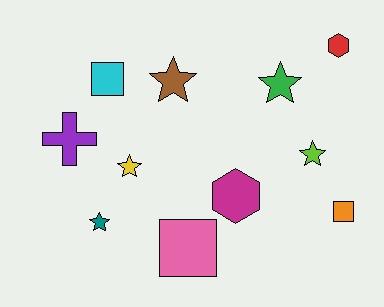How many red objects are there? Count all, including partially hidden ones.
There is 1 red object.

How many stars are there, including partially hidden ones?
There are 5 stars.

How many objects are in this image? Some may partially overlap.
There are 11 objects.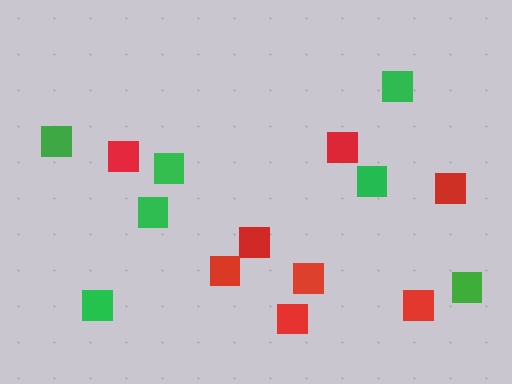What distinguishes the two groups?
There are 2 groups: one group of green squares (7) and one group of red squares (8).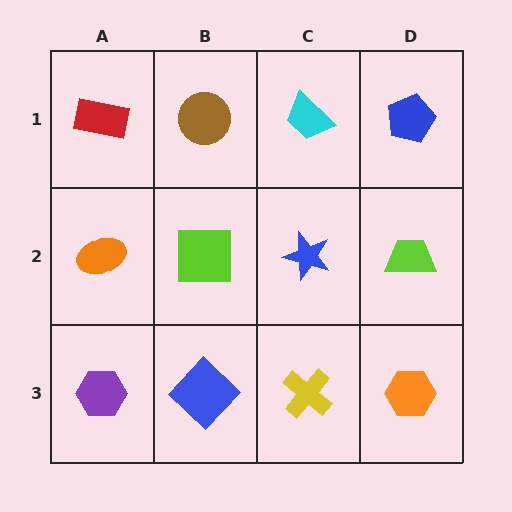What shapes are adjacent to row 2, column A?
A red rectangle (row 1, column A), a purple hexagon (row 3, column A), a lime square (row 2, column B).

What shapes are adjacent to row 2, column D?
A blue pentagon (row 1, column D), an orange hexagon (row 3, column D), a blue star (row 2, column C).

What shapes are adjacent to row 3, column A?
An orange ellipse (row 2, column A), a blue diamond (row 3, column B).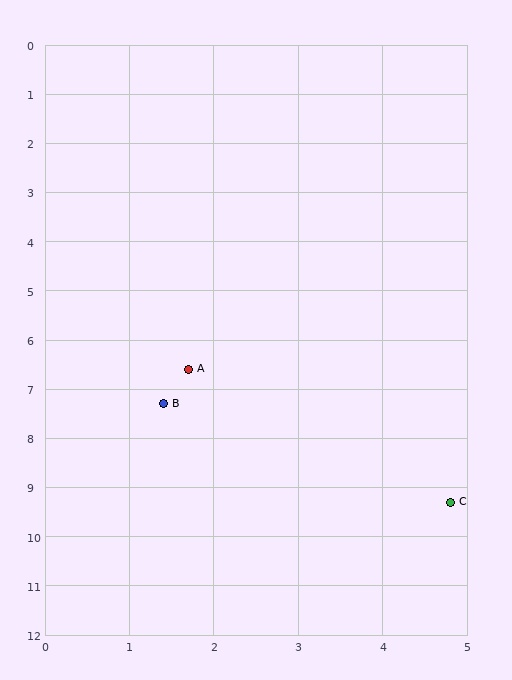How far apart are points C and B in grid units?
Points C and B are about 3.9 grid units apart.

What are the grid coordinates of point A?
Point A is at approximately (1.7, 6.6).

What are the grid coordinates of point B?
Point B is at approximately (1.4, 7.3).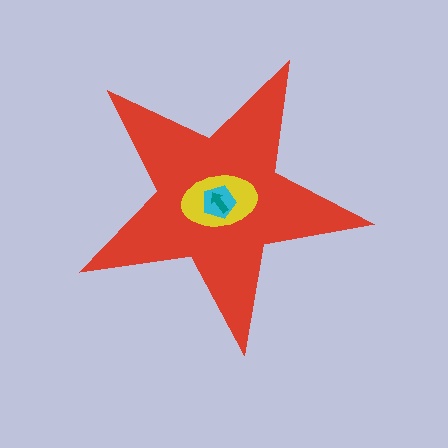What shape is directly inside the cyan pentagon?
The teal arrow.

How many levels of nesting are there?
4.